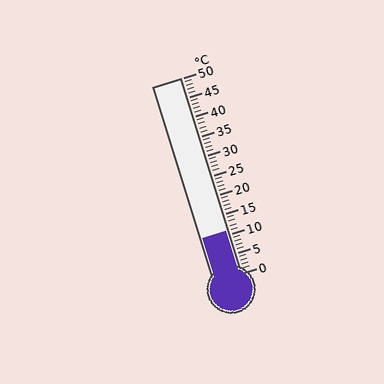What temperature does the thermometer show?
The thermometer shows approximately 11°C.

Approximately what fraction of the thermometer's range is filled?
The thermometer is filled to approximately 20% of its range.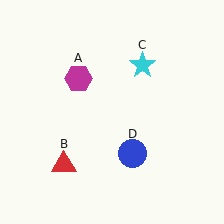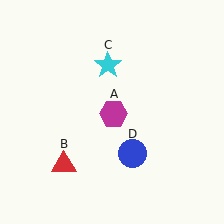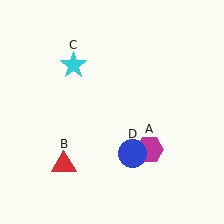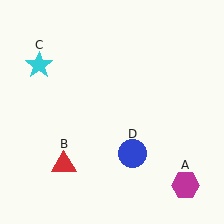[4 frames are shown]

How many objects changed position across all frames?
2 objects changed position: magenta hexagon (object A), cyan star (object C).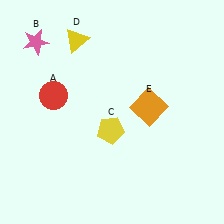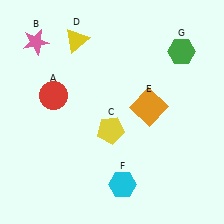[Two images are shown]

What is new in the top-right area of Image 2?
A green hexagon (G) was added in the top-right area of Image 2.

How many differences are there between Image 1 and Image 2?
There are 2 differences between the two images.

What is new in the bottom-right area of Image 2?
A cyan hexagon (F) was added in the bottom-right area of Image 2.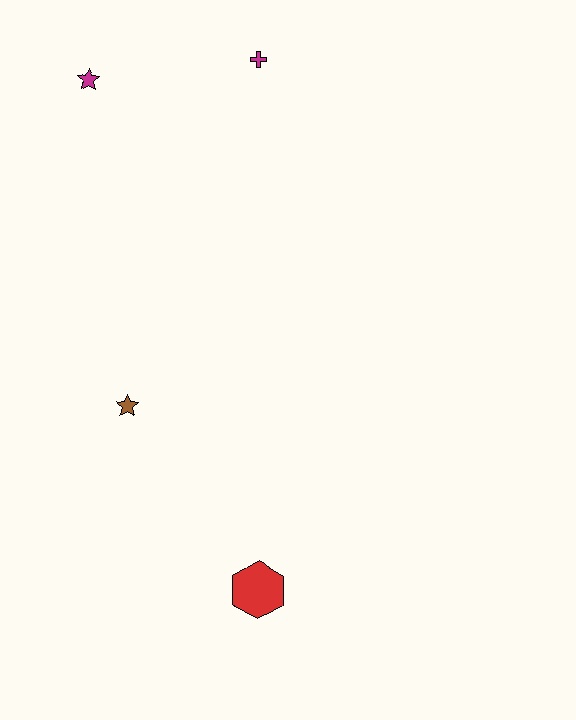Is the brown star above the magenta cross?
No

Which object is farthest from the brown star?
The magenta cross is farthest from the brown star.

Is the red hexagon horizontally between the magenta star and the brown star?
No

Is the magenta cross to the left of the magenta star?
No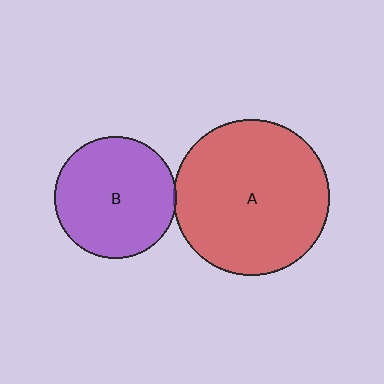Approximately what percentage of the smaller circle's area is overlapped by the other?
Approximately 5%.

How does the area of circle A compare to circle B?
Approximately 1.6 times.